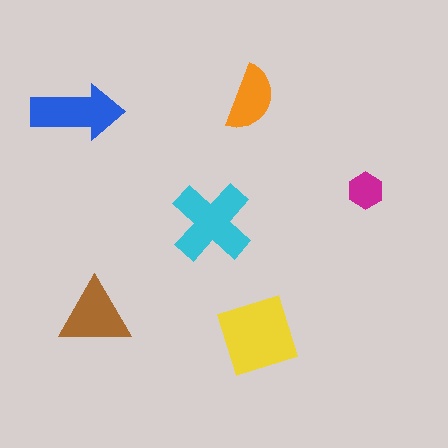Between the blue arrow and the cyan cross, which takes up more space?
The cyan cross.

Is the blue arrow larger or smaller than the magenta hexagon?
Larger.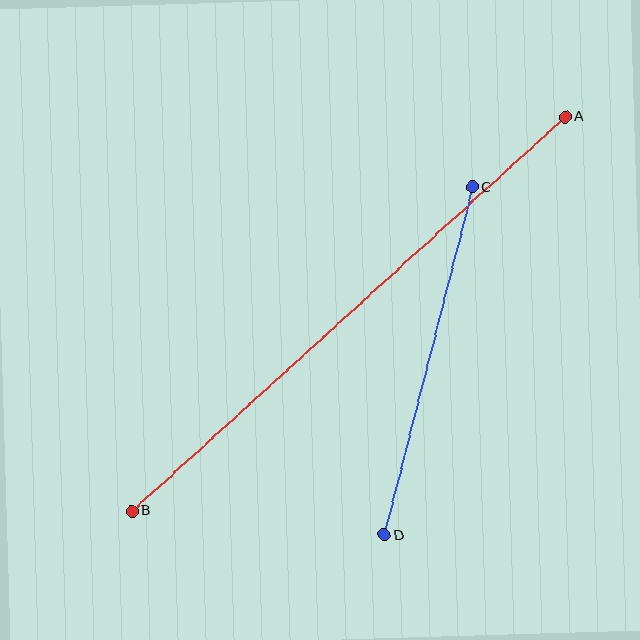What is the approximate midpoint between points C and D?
The midpoint is at approximately (428, 361) pixels.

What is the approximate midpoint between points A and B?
The midpoint is at approximately (349, 314) pixels.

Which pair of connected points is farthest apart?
Points A and B are farthest apart.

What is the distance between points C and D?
The distance is approximately 359 pixels.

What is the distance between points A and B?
The distance is approximately 586 pixels.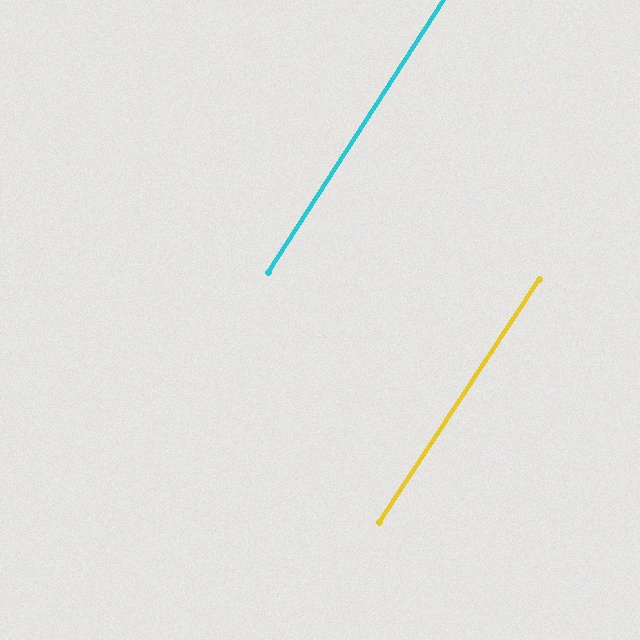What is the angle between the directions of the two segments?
Approximately 1 degree.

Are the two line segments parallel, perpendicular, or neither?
Parallel — their directions differ by only 0.7°.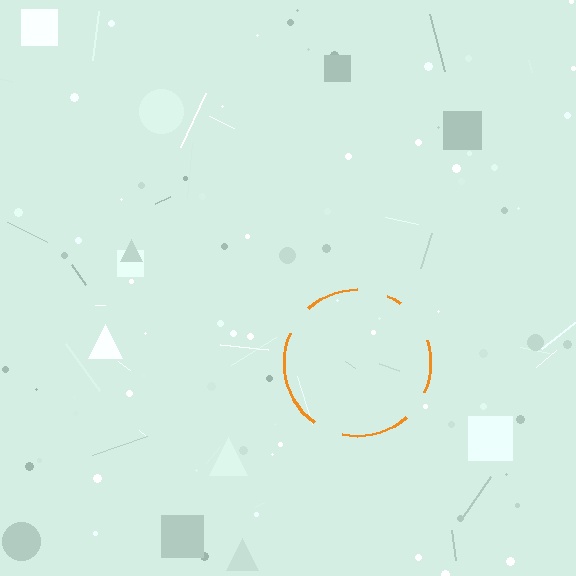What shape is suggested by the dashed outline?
The dashed outline suggests a circle.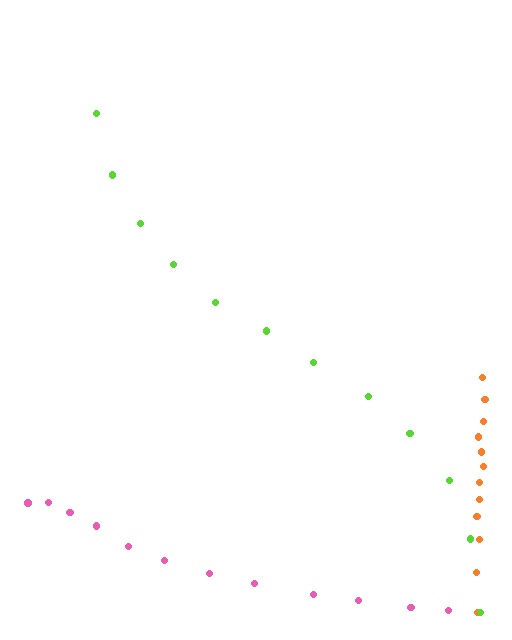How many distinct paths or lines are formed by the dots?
There are 3 distinct paths.